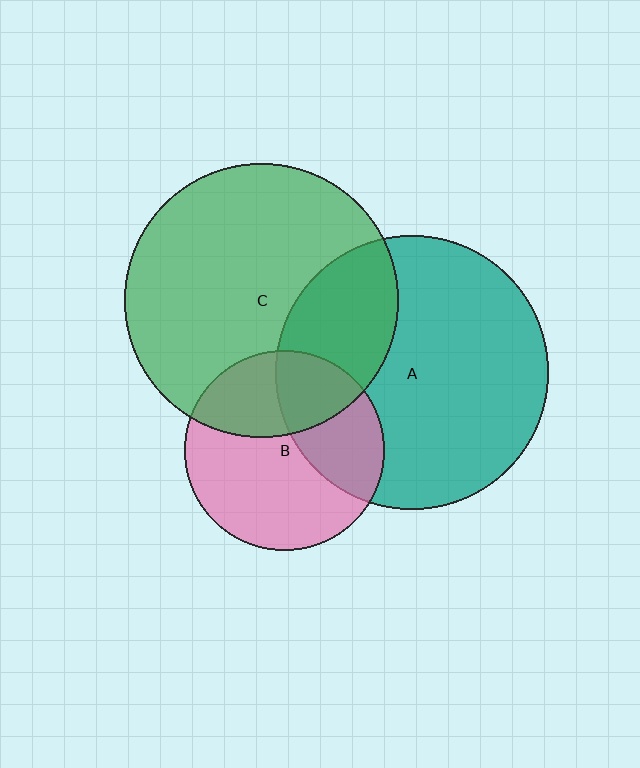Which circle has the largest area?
Circle C (green).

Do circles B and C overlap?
Yes.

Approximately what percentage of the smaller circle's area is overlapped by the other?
Approximately 35%.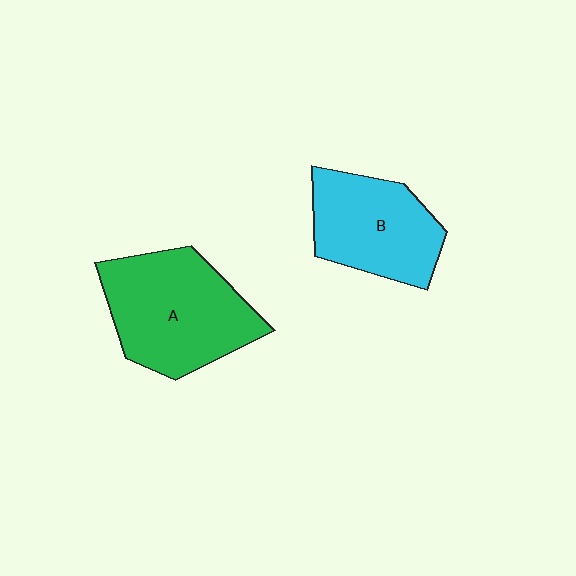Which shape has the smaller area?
Shape B (cyan).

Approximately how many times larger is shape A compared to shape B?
Approximately 1.3 times.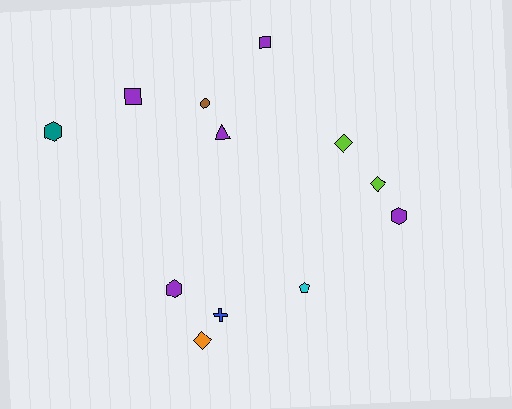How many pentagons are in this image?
There is 1 pentagon.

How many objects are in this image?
There are 12 objects.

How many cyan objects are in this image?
There is 1 cyan object.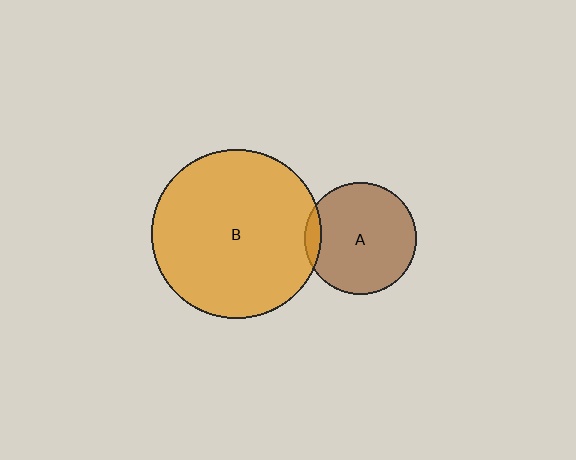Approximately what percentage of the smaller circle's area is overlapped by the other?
Approximately 5%.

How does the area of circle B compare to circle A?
Approximately 2.3 times.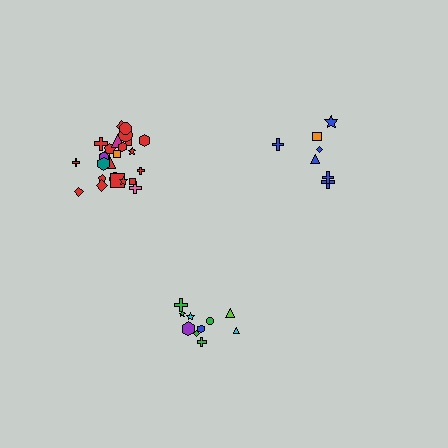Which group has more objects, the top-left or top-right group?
The top-left group.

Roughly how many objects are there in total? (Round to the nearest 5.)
Roughly 40 objects in total.